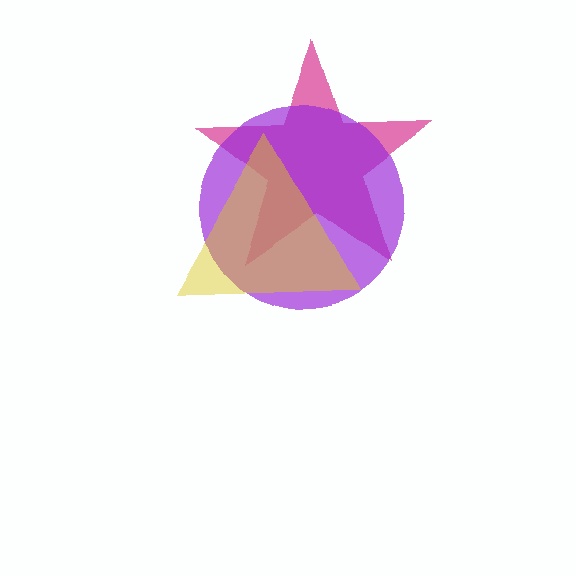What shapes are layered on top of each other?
The layered shapes are: a magenta star, a purple circle, a yellow triangle.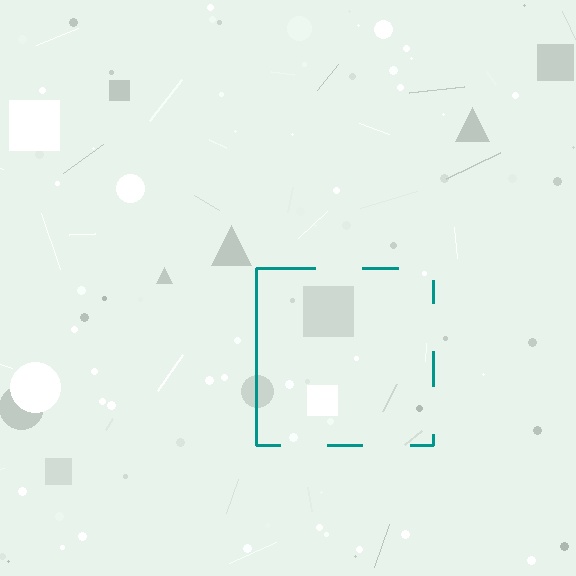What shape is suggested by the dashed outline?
The dashed outline suggests a square.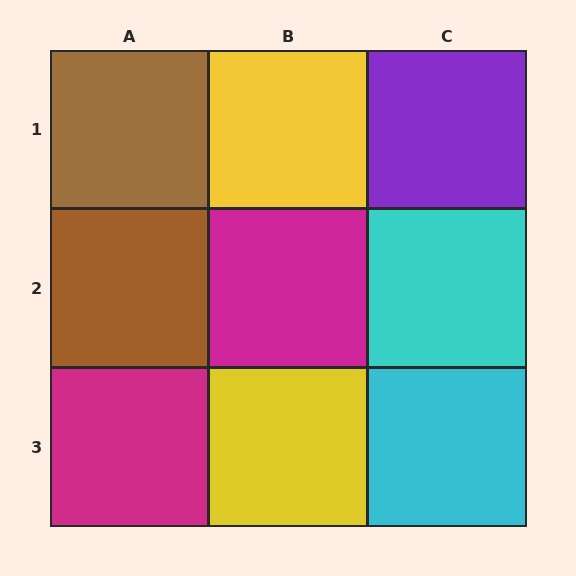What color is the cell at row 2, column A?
Brown.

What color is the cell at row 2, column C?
Cyan.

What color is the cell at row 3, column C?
Cyan.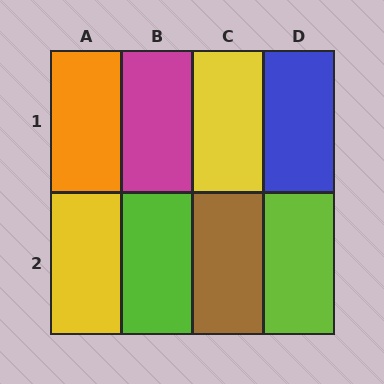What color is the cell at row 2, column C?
Brown.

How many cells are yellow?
2 cells are yellow.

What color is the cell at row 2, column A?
Yellow.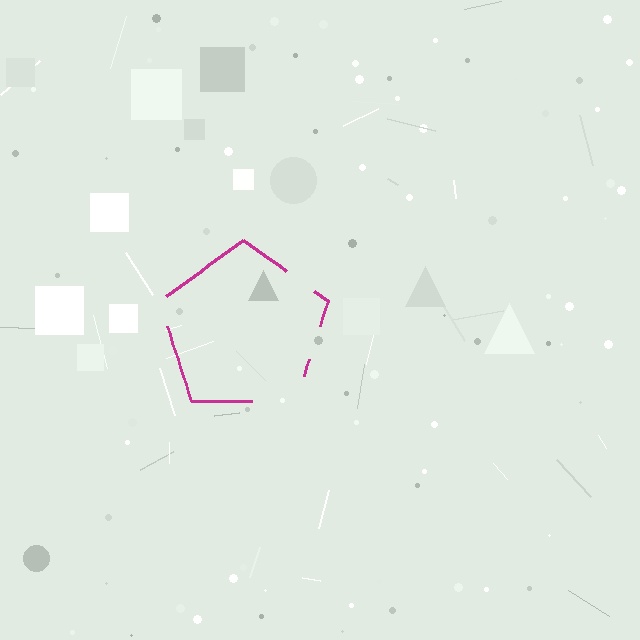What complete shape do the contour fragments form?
The contour fragments form a pentagon.